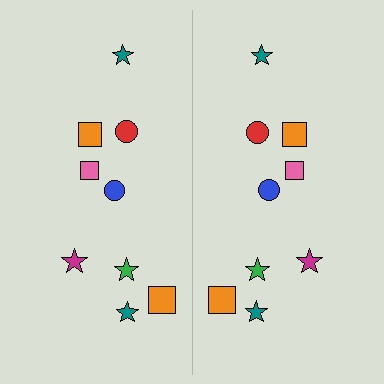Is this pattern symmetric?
Yes, this pattern has bilateral (reflection) symmetry.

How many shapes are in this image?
There are 18 shapes in this image.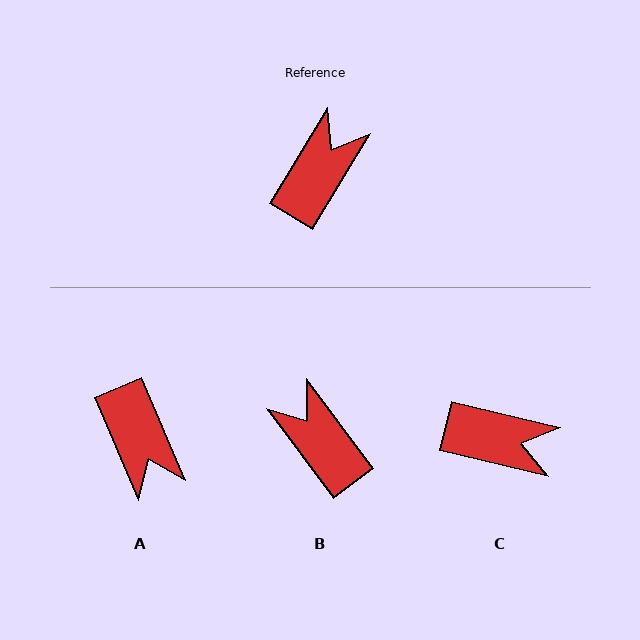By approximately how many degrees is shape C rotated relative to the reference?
Approximately 72 degrees clockwise.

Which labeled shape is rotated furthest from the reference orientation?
A, about 126 degrees away.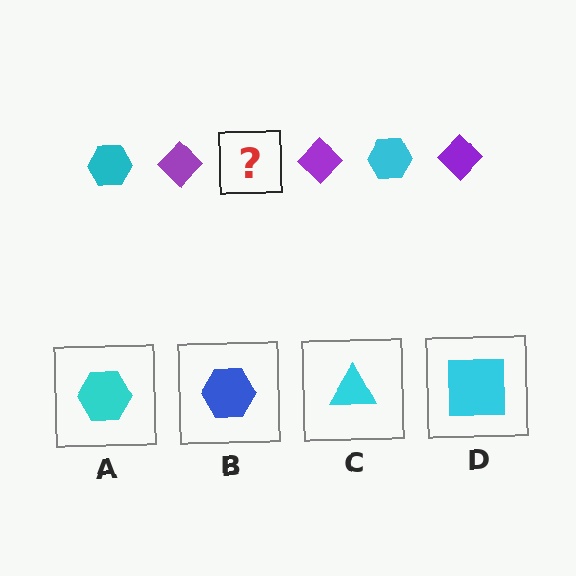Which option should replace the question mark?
Option A.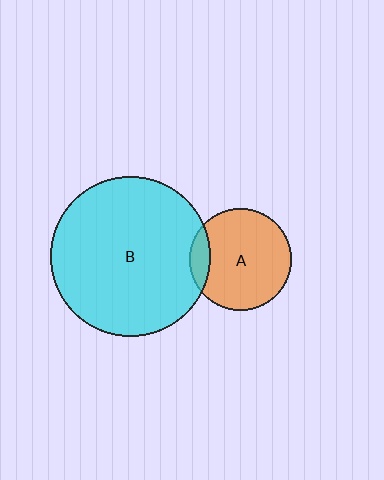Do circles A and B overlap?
Yes.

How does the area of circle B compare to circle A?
Approximately 2.5 times.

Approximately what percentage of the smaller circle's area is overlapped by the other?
Approximately 10%.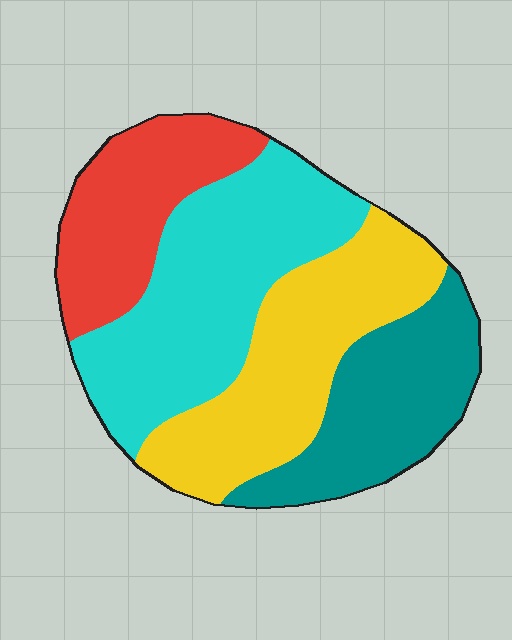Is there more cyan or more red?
Cyan.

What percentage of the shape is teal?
Teal takes up less than a quarter of the shape.